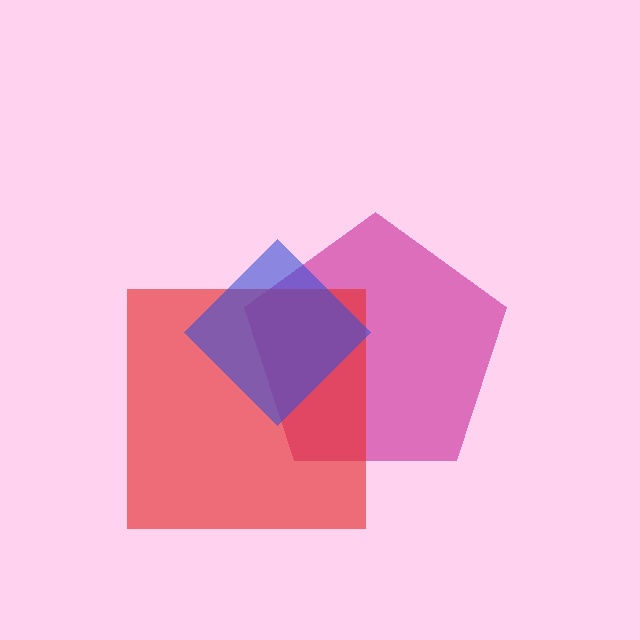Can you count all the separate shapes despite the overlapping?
Yes, there are 3 separate shapes.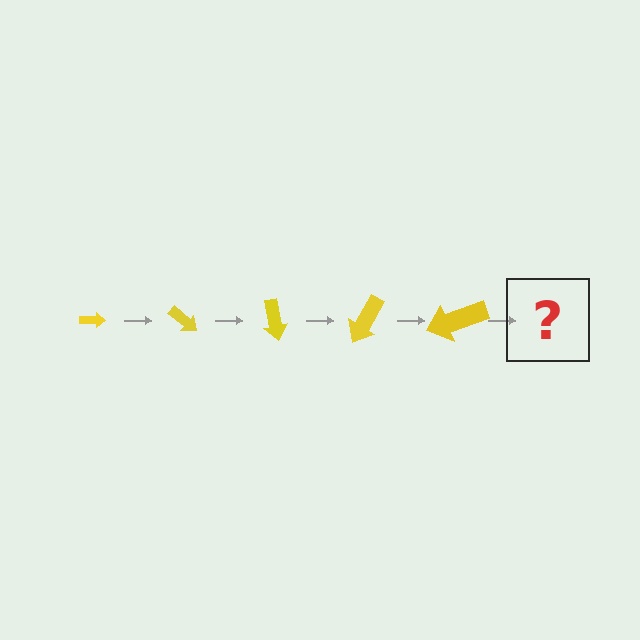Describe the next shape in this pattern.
It should be an arrow, larger than the previous one and rotated 200 degrees from the start.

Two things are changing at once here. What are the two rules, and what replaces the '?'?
The two rules are that the arrow grows larger each step and it rotates 40 degrees each step. The '?' should be an arrow, larger than the previous one and rotated 200 degrees from the start.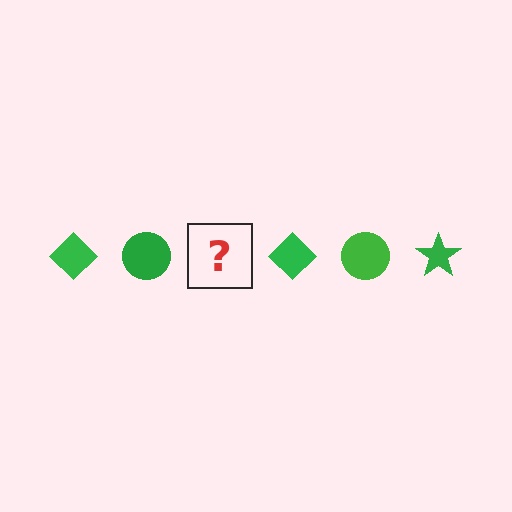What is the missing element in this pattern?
The missing element is a green star.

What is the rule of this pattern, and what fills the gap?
The rule is that the pattern cycles through diamond, circle, star shapes in green. The gap should be filled with a green star.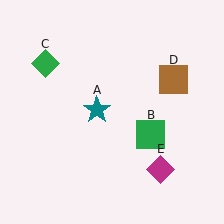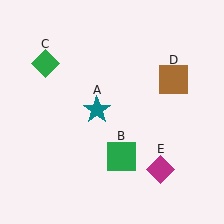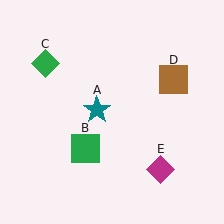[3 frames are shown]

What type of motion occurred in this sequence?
The green square (object B) rotated clockwise around the center of the scene.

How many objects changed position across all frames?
1 object changed position: green square (object B).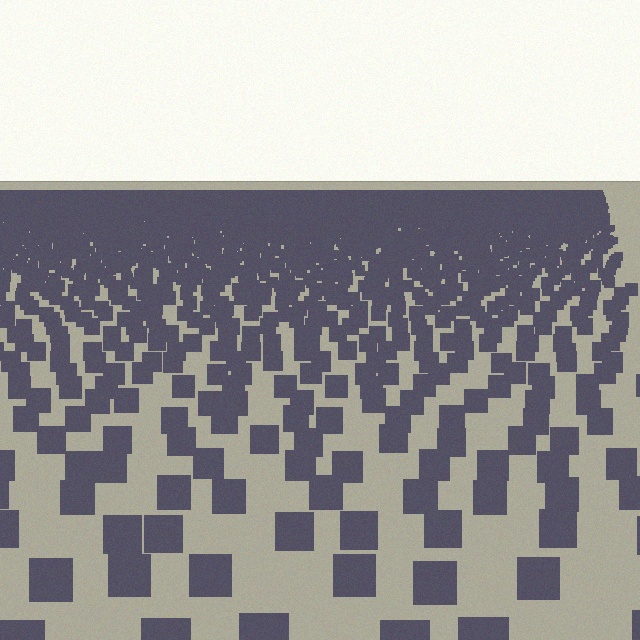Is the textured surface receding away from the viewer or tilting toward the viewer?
The surface is receding away from the viewer. Texture elements get smaller and denser toward the top.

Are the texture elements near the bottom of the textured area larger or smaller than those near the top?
Larger. Near the bottom, elements are closer to the viewer and appear at a bigger on-screen size.